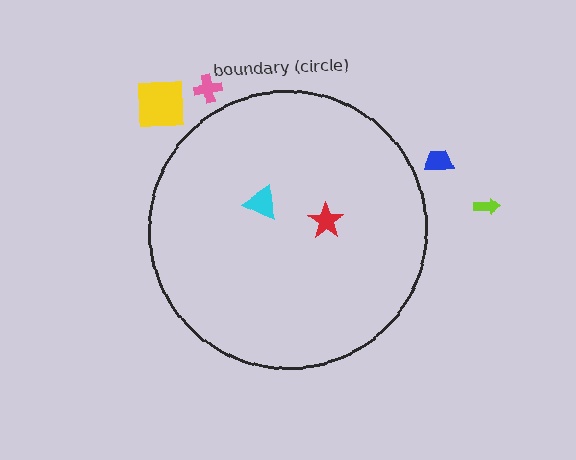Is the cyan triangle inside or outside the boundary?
Inside.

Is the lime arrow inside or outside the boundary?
Outside.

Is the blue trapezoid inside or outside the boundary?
Outside.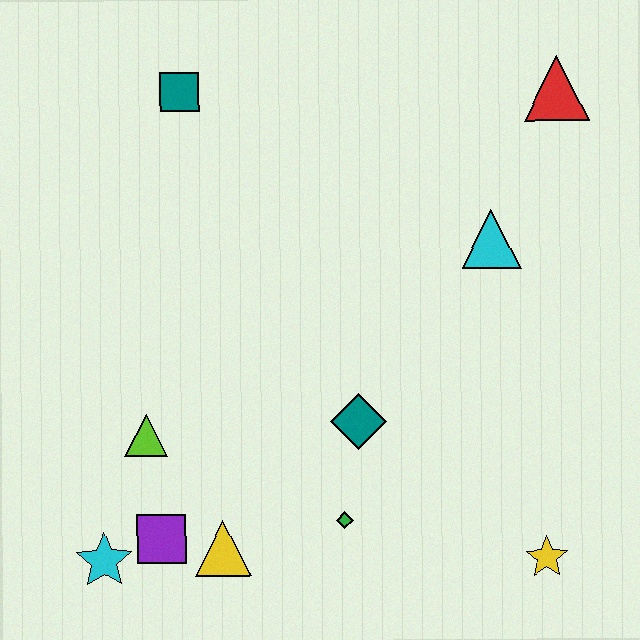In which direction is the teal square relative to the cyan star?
The teal square is above the cyan star.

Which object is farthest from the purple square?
The red triangle is farthest from the purple square.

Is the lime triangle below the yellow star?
No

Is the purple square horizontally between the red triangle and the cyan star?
Yes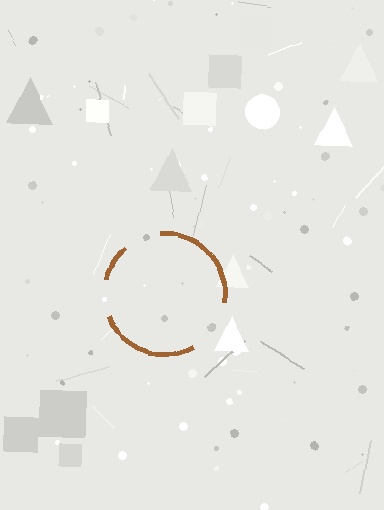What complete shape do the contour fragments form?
The contour fragments form a circle.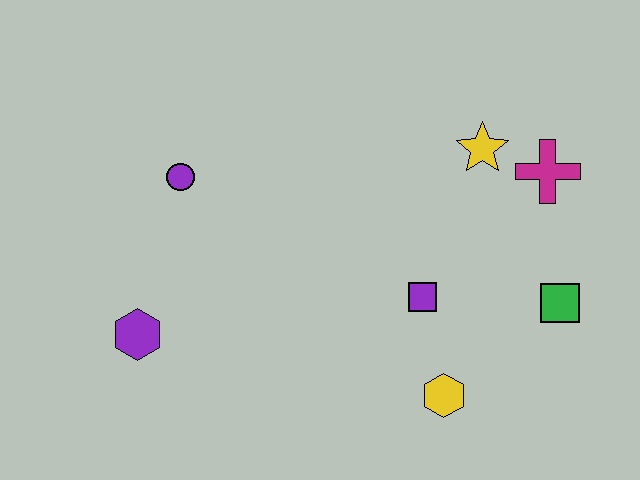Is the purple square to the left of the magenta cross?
Yes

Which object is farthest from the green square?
The purple hexagon is farthest from the green square.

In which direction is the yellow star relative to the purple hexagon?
The yellow star is to the right of the purple hexagon.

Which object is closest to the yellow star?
The magenta cross is closest to the yellow star.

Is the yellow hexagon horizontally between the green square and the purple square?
Yes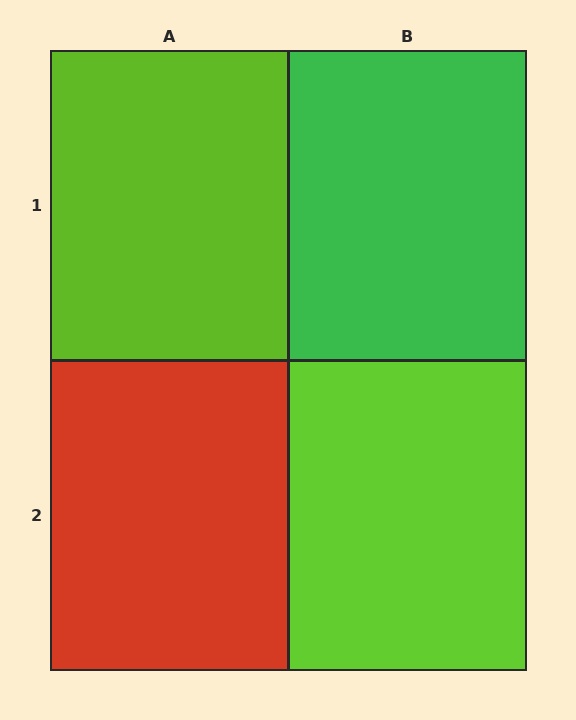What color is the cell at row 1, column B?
Green.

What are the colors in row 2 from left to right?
Red, lime.